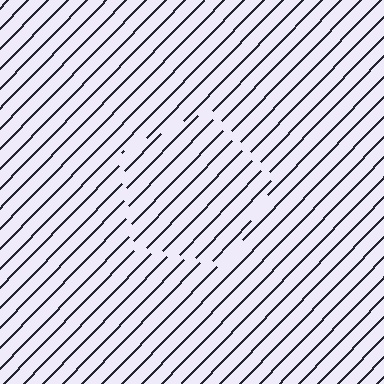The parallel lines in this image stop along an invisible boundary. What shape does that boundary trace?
An illusory pentagon. The interior of the shape contains the same grating, shifted by half a period — the contour is defined by the phase discontinuity where line-ends from the inner and outer gratings abut.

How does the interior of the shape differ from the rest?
The interior of the shape contains the same grating, shifted by half a period — the contour is defined by the phase discontinuity where line-ends from the inner and outer gratings abut.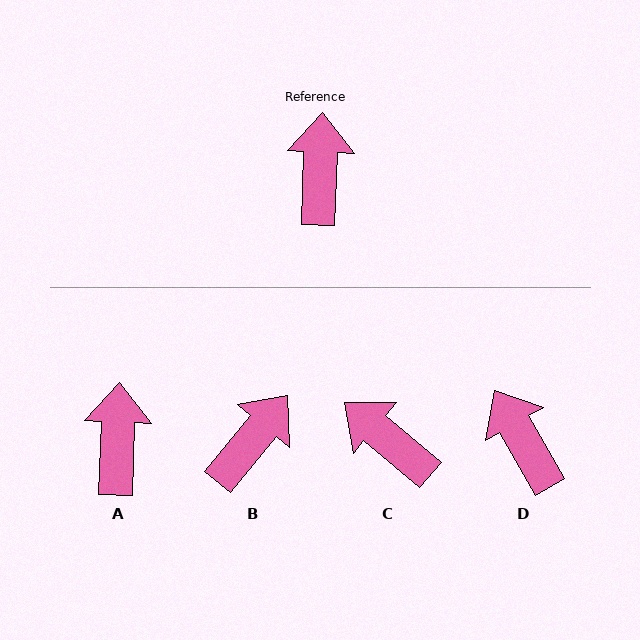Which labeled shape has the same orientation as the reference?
A.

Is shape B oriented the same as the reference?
No, it is off by about 37 degrees.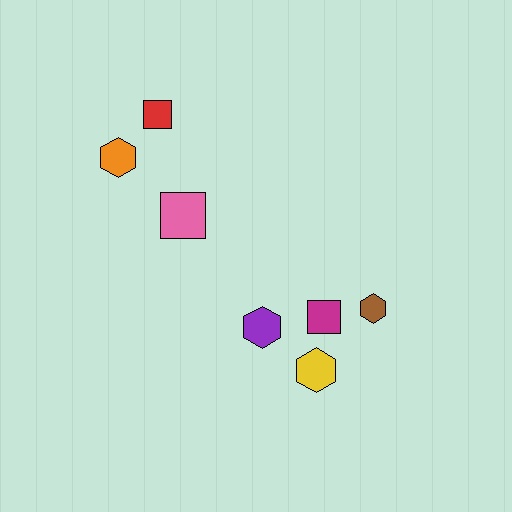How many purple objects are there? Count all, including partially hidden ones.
There is 1 purple object.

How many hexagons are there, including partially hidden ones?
There are 4 hexagons.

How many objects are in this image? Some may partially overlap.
There are 7 objects.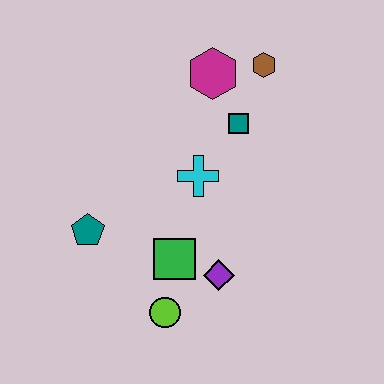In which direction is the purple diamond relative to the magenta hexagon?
The purple diamond is below the magenta hexagon.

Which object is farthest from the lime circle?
The brown hexagon is farthest from the lime circle.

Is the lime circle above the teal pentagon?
No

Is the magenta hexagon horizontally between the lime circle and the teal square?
Yes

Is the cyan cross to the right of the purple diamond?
No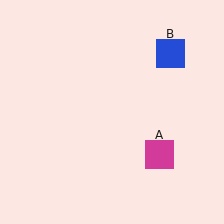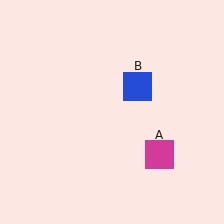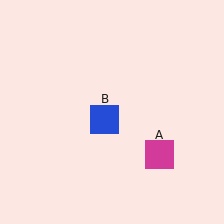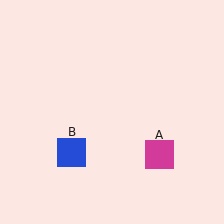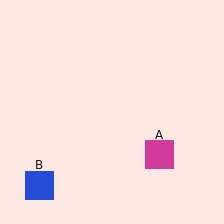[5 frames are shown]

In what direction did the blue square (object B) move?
The blue square (object B) moved down and to the left.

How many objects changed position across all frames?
1 object changed position: blue square (object B).